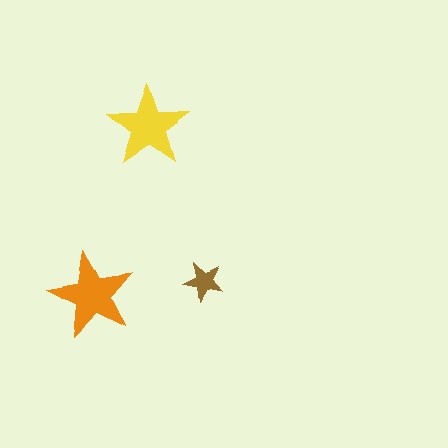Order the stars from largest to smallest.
the orange one, the yellow one, the brown one.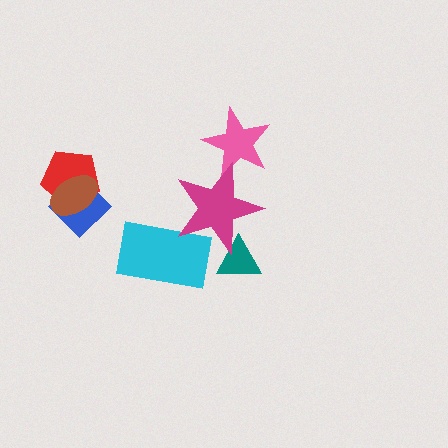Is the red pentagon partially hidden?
Yes, it is partially covered by another shape.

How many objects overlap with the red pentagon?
2 objects overlap with the red pentagon.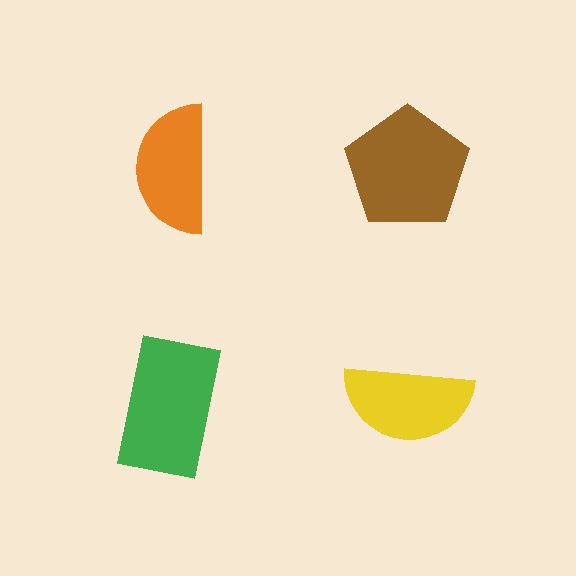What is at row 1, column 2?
A brown pentagon.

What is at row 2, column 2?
A yellow semicircle.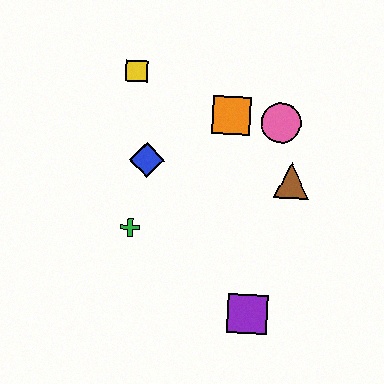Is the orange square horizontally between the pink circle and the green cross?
Yes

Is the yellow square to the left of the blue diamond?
Yes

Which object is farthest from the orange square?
The purple square is farthest from the orange square.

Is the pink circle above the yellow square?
No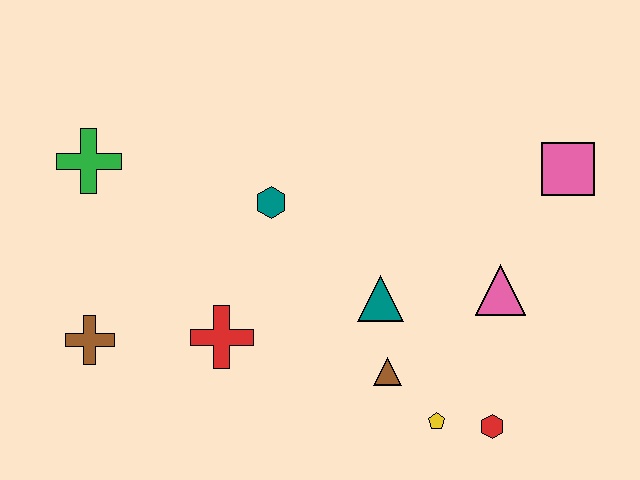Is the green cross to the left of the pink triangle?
Yes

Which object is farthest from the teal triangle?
The green cross is farthest from the teal triangle.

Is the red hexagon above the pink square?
No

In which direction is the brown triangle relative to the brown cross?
The brown triangle is to the right of the brown cross.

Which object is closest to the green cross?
The brown cross is closest to the green cross.